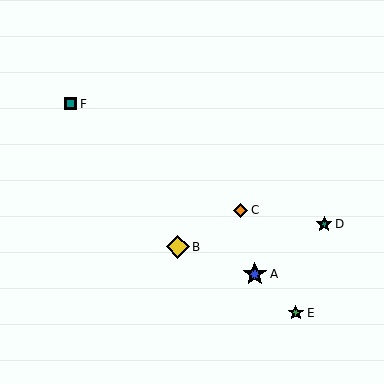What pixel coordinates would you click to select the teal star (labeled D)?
Click at (324, 224) to select the teal star D.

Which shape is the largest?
The blue star (labeled A) is the largest.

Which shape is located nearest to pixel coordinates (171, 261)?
The yellow diamond (labeled B) at (178, 247) is nearest to that location.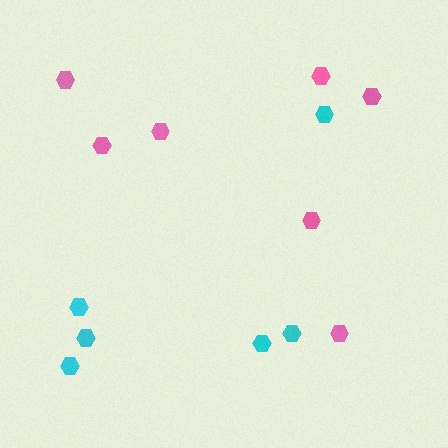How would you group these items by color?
There are 2 groups: one group of cyan hexagons (6) and one group of pink hexagons (7).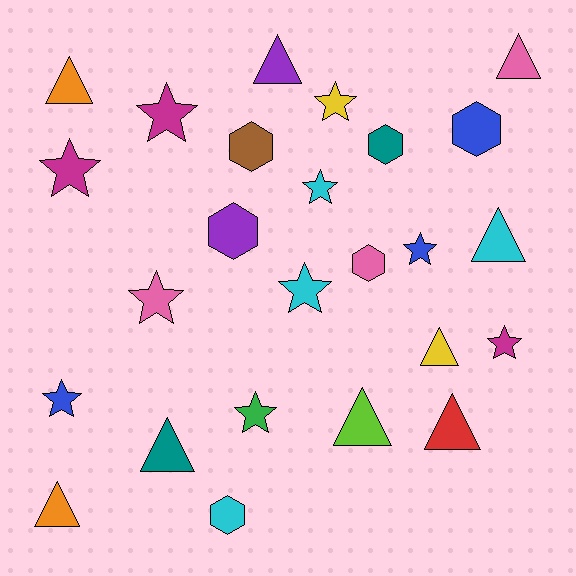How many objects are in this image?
There are 25 objects.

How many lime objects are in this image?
There is 1 lime object.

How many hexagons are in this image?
There are 6 hexagons.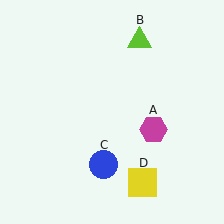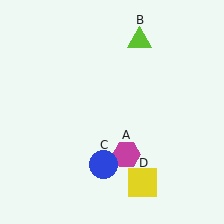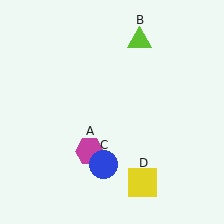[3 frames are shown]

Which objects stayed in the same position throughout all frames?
Lime triangle (object B) and blue circle (object C) and yellow square (object D) remained stationary.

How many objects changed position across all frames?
1 object changed position: magenta hexagon (object A).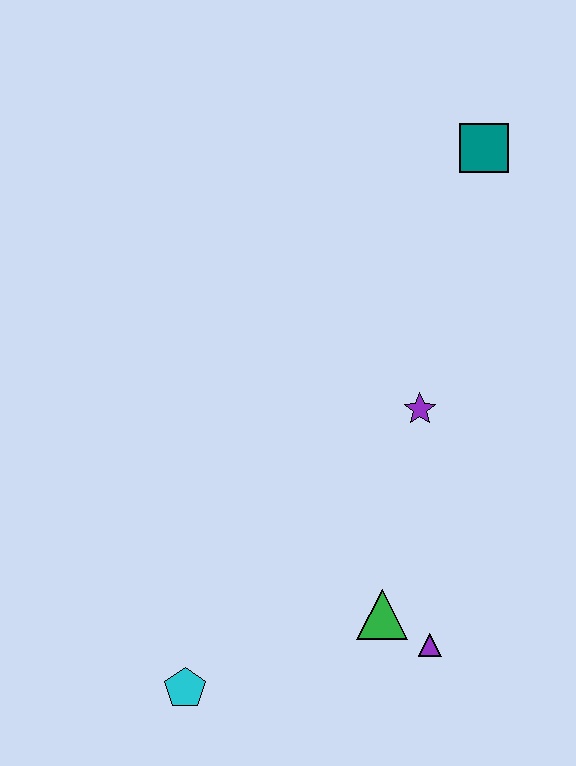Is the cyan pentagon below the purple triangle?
Yes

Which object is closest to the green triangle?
The purple triangle is closest to the green triangle.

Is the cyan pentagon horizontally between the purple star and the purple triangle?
No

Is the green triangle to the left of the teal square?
Yes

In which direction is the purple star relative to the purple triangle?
The purple star is above the purple triangle.